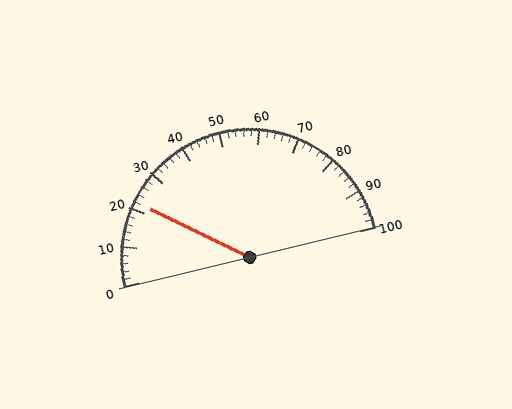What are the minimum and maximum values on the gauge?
The gauge ranges from 0 to 100.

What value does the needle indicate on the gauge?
The needle indicates approximately 22.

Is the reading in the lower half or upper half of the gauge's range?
The reading is in the lower half of the range (0 to 100).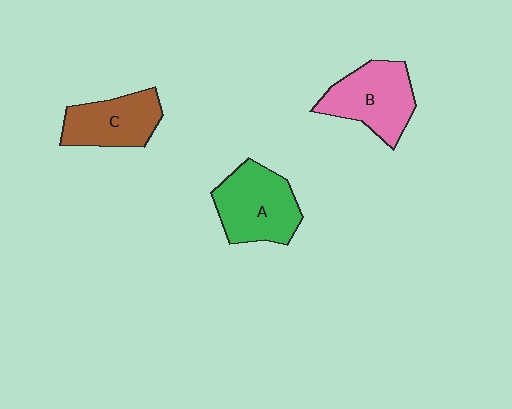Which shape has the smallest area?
Shape C (brown).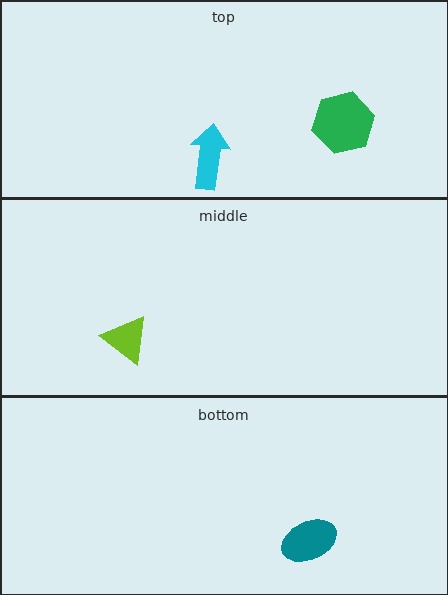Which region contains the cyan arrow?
The top region.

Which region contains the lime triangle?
The middle region.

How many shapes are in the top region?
2.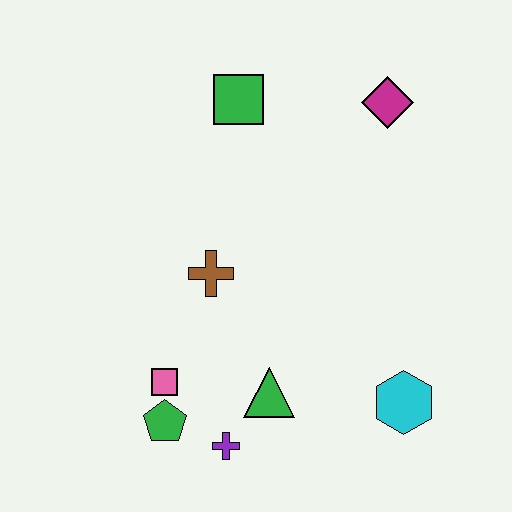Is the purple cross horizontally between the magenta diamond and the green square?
No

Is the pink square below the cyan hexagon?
No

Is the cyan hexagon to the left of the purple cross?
No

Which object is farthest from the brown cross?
The magenta diamond is farthest from the brown cross.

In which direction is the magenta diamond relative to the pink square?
The magenta diamond is above the pink square.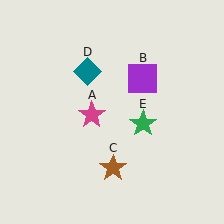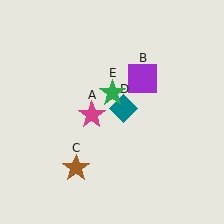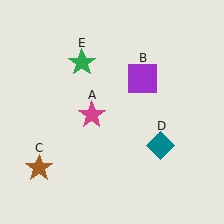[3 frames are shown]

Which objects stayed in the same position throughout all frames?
Magenta star (object A) and purple square (object B) remained stationary.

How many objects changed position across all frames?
3 objects changed position: brown star (object C), teal diamond (object D), green star (object E).